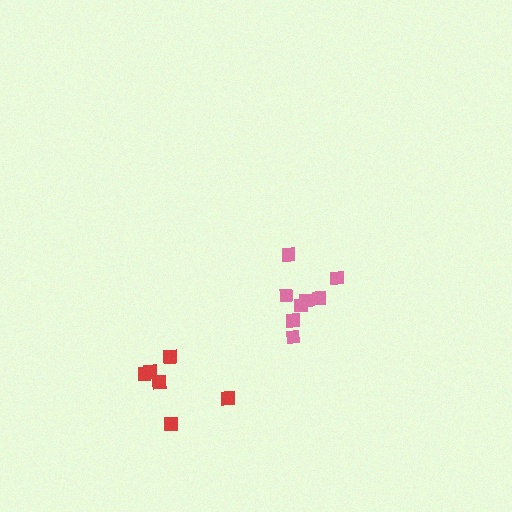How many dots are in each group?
Group 1: 6 dots, Group 2: 8 dots (14 total).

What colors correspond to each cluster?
The clusters are colored: red, pink.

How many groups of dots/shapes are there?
There are 2 groups.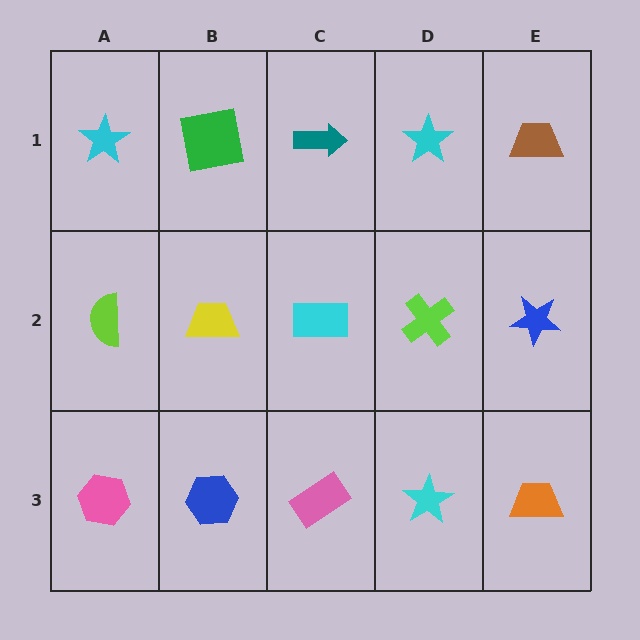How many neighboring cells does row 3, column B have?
3.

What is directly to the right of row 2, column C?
A lime cross.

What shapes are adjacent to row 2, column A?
A cyan star (row 1, column A), a pink hexagon (row 3, column A), a yellow trapezoid (row 2, column B).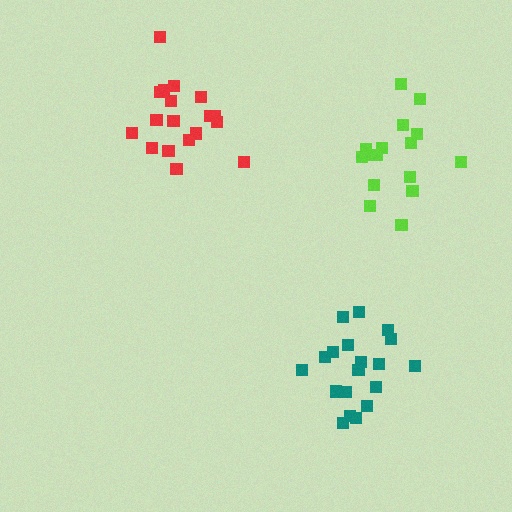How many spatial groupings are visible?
There are 3 spatial groupings.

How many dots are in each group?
Group 1: 18 dots, Group 2: 16 dots, Group 3: 19 dots (53 total).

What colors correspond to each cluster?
The clusters are colored: red, lime, teal.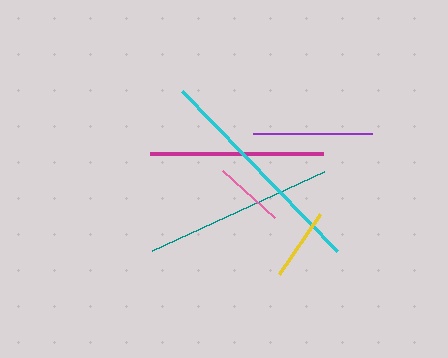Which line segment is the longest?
The cyan line is the longest at approximately 223 pixels.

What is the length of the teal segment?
The teal segment is approximately 189 pixels long.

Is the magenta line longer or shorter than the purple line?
The magenta line is longer than the purple line.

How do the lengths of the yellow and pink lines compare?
The yellow and pink lines are approximately the same length.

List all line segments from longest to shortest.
From longest to shortest: cyan, teal, magenta, purple, yellow, pink.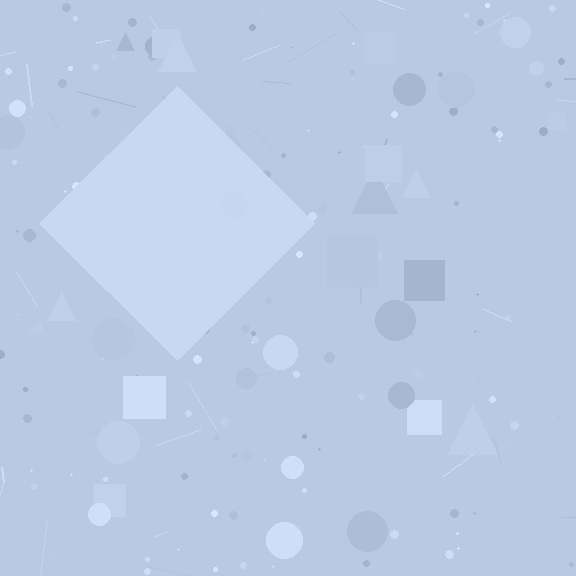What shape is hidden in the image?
A diamond is hidden in the image.